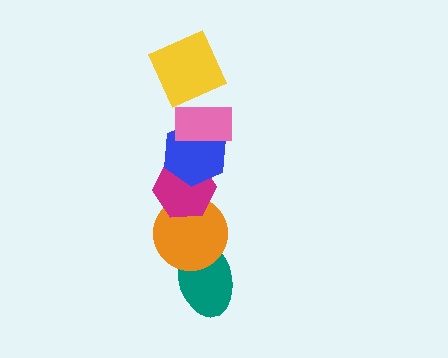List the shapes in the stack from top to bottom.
From top to bottom: the yellow square, the pink rectangle, the blue hexagon, the magenta hexagon, the orange circle, the teal ellipse.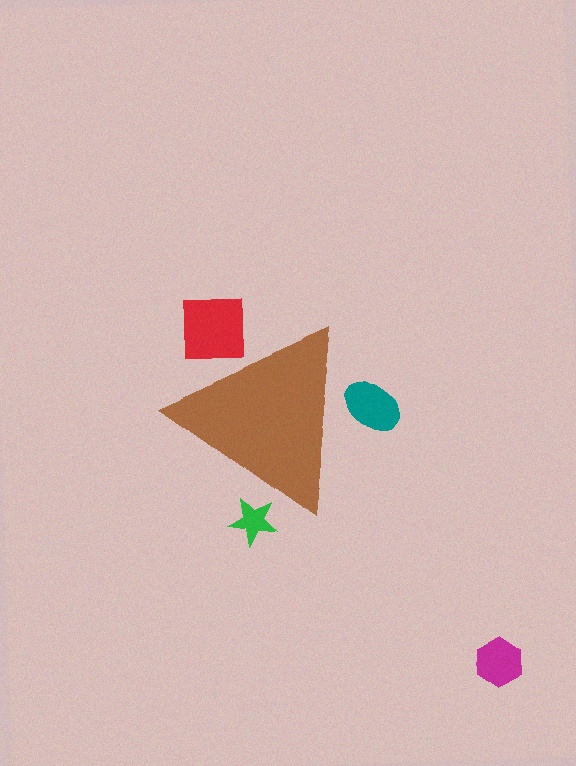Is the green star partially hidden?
Yes, the green star is partially hidden behind the brown triangle.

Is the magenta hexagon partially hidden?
No, the magenta hexagon is fully visible.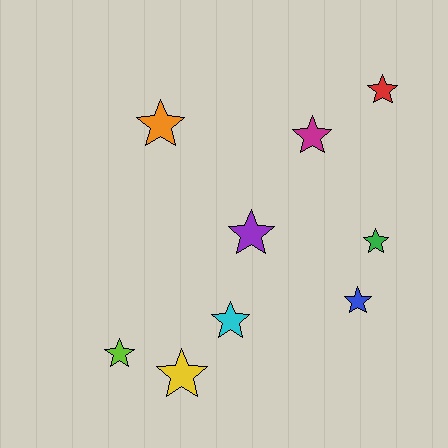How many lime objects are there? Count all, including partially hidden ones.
There is 1 lime object.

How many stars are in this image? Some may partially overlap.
There are 9 stars.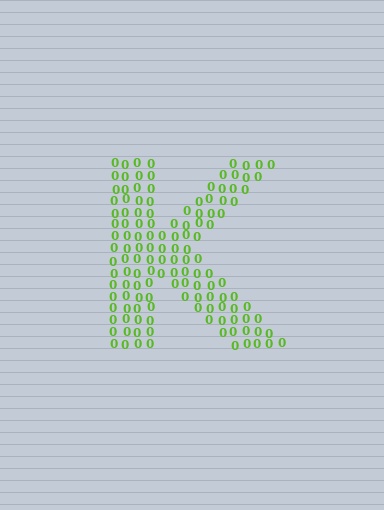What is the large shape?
The large shape is the letter K.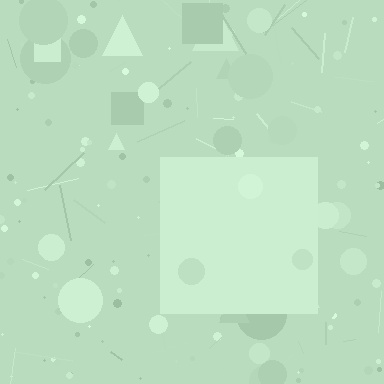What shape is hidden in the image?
A square is hidden in the image.